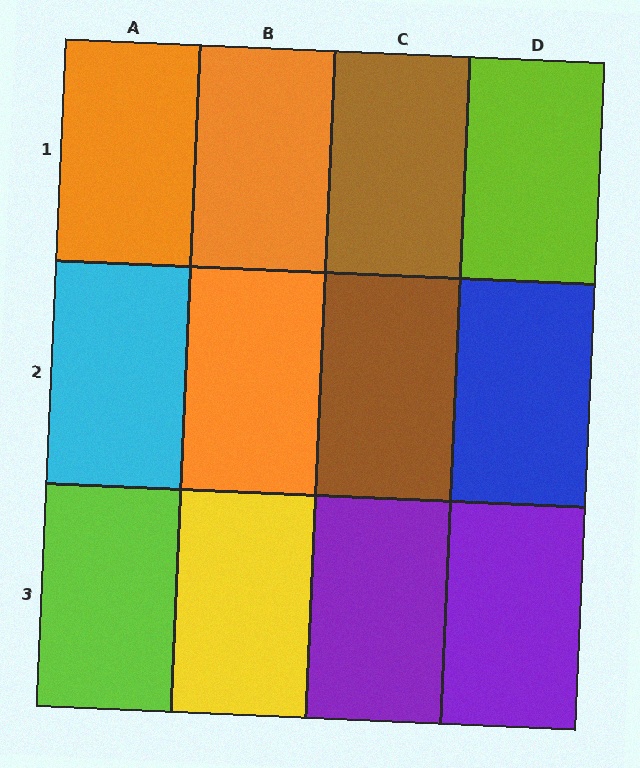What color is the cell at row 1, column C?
Brown.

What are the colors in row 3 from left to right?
Lime, yellow, purple, purple.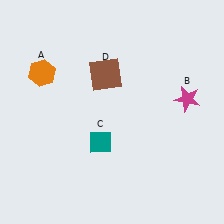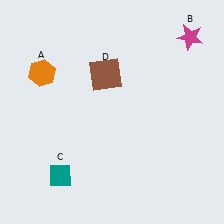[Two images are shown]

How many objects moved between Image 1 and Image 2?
2 objects moved between the two images.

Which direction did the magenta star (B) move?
The magenta star (B) moved up.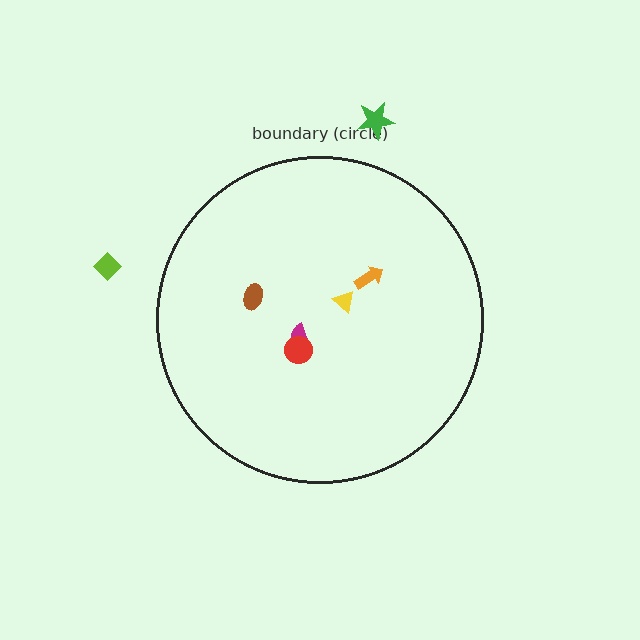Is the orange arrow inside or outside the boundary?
Inside.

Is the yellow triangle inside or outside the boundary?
Inside.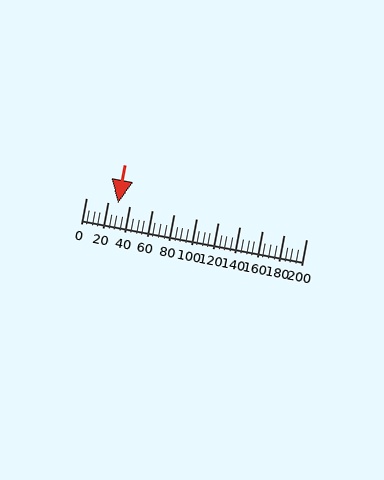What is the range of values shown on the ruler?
The ruler shows values from 0 to 200.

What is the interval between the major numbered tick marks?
The major tick marks are spaced 20 units apart.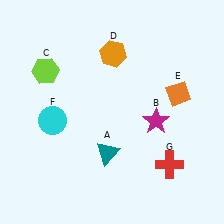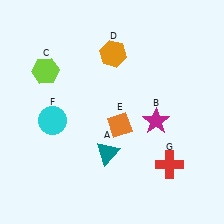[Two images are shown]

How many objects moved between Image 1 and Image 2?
1 object moved between the two images.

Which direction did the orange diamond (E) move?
The orange diamond (E) moved left.